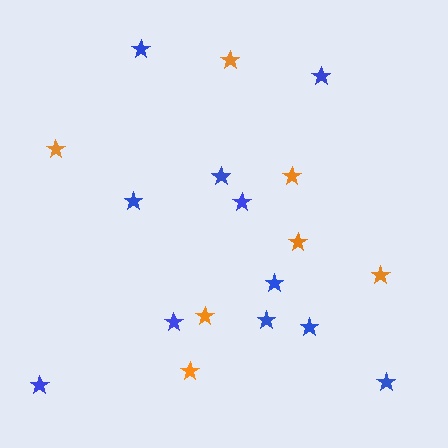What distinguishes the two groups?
There are 2 groups: one group of blue stars (11) and one group of orange stars (7).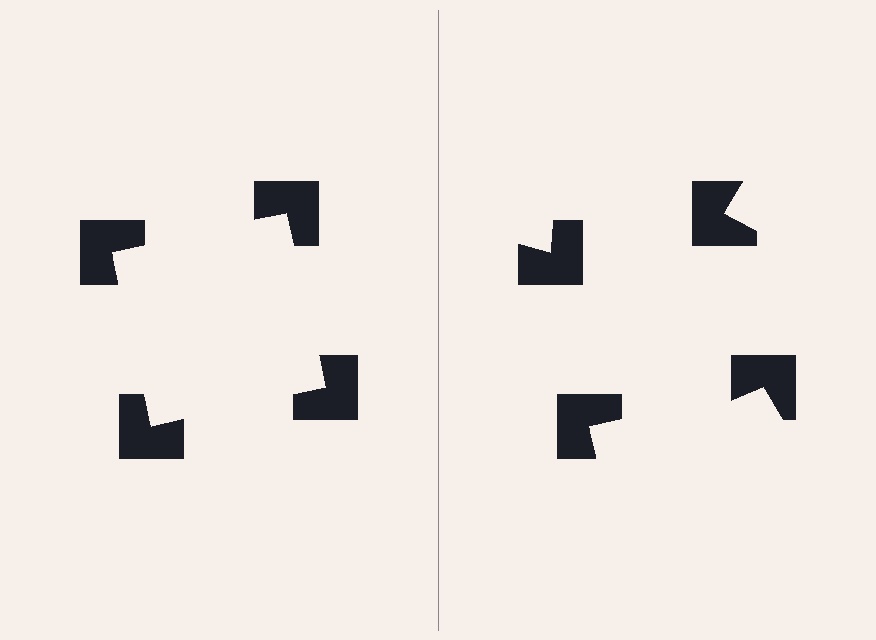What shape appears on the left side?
An illusory square.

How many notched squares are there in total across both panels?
8 — 4 on each side.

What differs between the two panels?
The notched squares are positioned identically on both sides; only the wedge orientations differ. On the left they align to a square; on the right they are misaligned.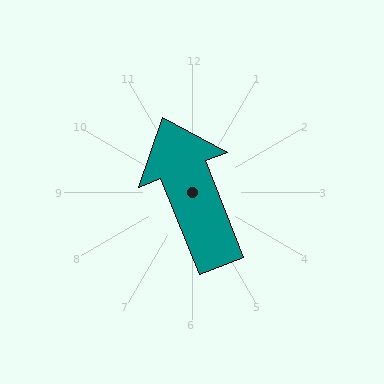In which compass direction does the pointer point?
North.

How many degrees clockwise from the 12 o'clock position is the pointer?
Approximately 338 degrees.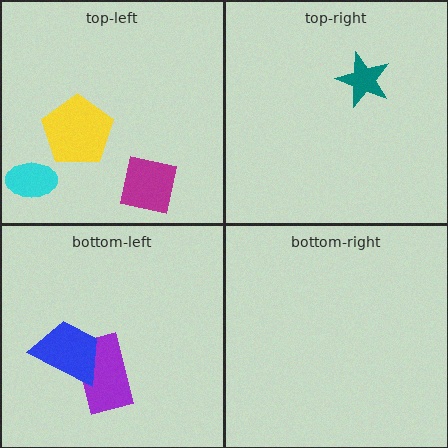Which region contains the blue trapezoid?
The bottom-left region.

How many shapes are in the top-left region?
3.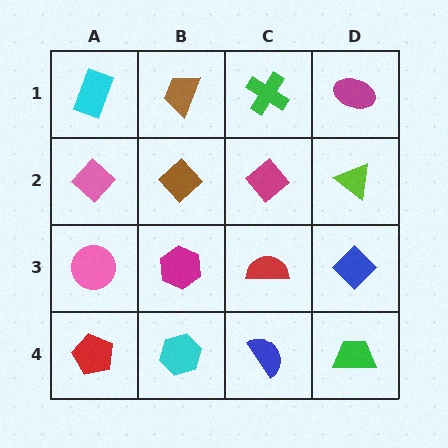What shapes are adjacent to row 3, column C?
A magenta diamond (row 2, column C), a blue semicircle (row 4, column C), a magenta hexagon (row 3, column B), a blue diamond (row 3, column D).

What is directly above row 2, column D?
A magenta ellipse.